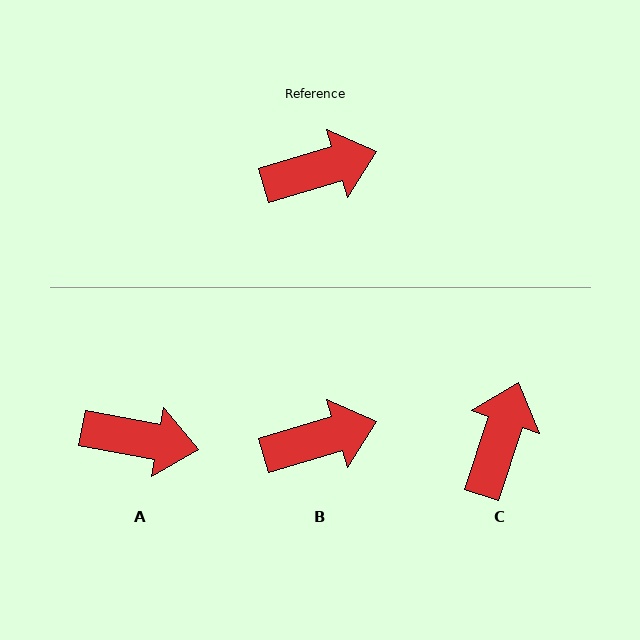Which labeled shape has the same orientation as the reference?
B.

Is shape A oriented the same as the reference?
No, it is off by about 27 degrees.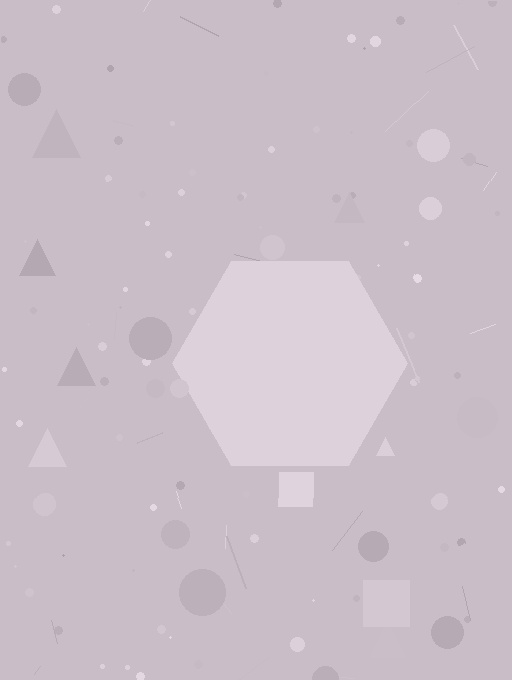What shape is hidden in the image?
A hexagon is hidden in the image.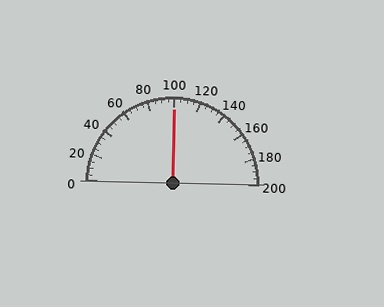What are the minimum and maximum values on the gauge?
The gauge ranges from 0 to 200.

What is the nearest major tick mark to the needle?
The nearest major tick mark is 100.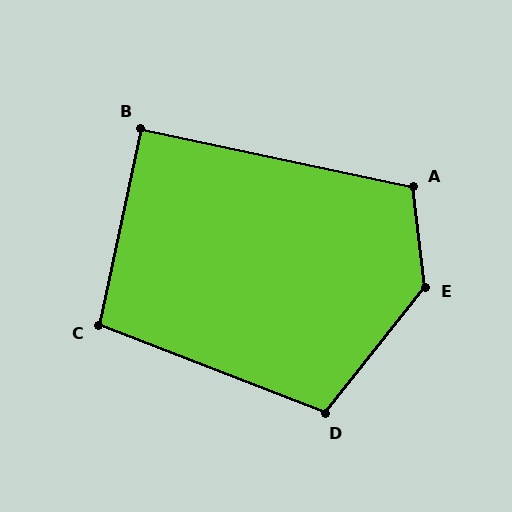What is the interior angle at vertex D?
Approximately 107 degrees (obtuse).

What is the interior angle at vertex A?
Approximately 109 degrees (obtuse).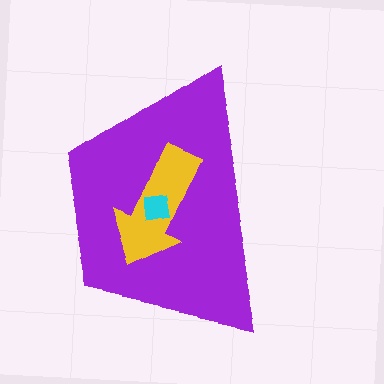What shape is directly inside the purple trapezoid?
The yellow arrow.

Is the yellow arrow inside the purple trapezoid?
Yes.